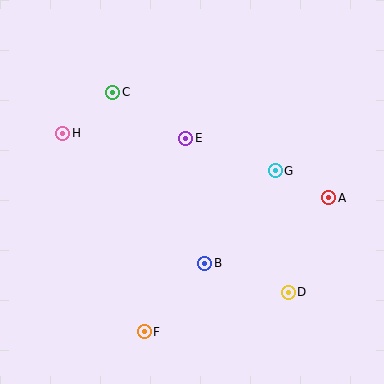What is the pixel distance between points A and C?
The distance between A and C is 241 pixels.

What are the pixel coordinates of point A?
Point A is at (329, 198).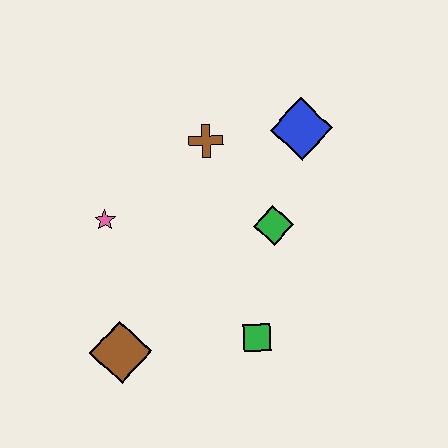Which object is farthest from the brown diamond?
The blue diamond is farthest from the brown diamond.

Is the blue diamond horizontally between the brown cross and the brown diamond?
No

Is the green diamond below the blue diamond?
Yes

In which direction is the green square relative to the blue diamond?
The green square is below the blue diamond.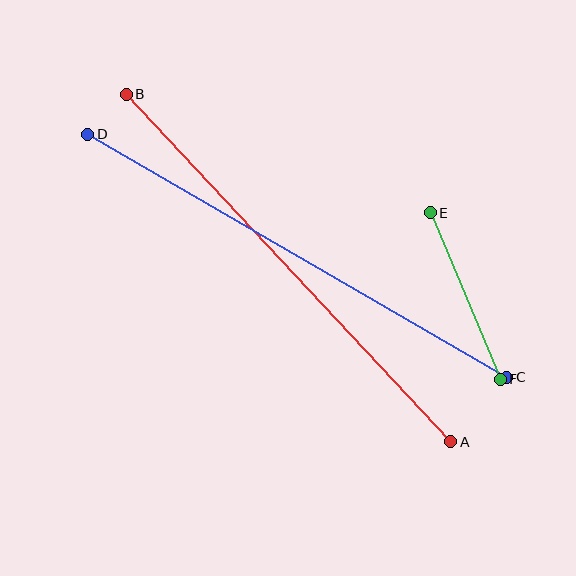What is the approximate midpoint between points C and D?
The midpoint is at approximately (297, 256) pixels.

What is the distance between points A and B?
The distance is approximately 475 pixels.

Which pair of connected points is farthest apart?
Points C and D are farthest apart.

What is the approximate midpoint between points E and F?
The midpoint is at approximately (465, 296) pixels.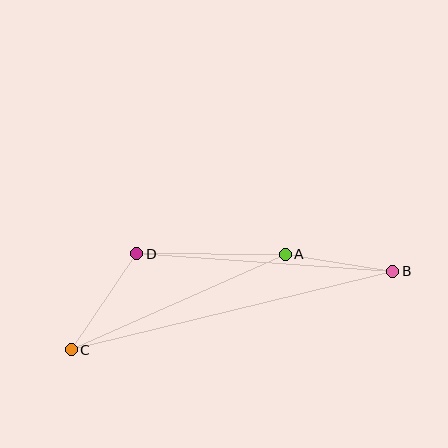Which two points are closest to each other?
Points A and B are closest to each other.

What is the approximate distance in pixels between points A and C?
The distance between A and C is approximately 234 pixels.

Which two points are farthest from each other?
Points B and C are farthest from each other.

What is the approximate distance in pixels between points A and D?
The distance between A and D is approximately 149 pixels.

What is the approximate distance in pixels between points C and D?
The distance between C and D is approximately 116 pixels.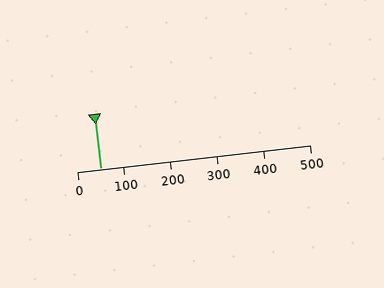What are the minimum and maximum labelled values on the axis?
The axis runs from 0 to 500.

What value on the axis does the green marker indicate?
The marker indicates approximately 50.